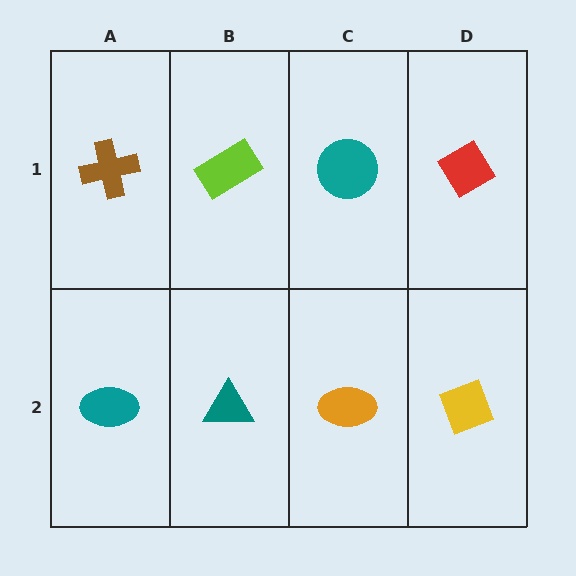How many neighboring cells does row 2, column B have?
3.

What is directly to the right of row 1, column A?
A lime rectangle.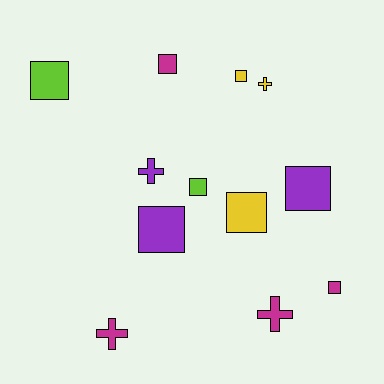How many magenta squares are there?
There are 2 magenta squares.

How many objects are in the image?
There are 12 objects.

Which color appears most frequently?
Magenta, with 4 objects.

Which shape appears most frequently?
Square, with 8 objects.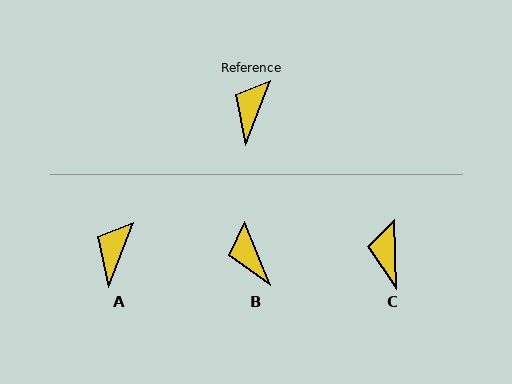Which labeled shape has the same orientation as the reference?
A.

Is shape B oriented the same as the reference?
No, it is off by about 42 degrees.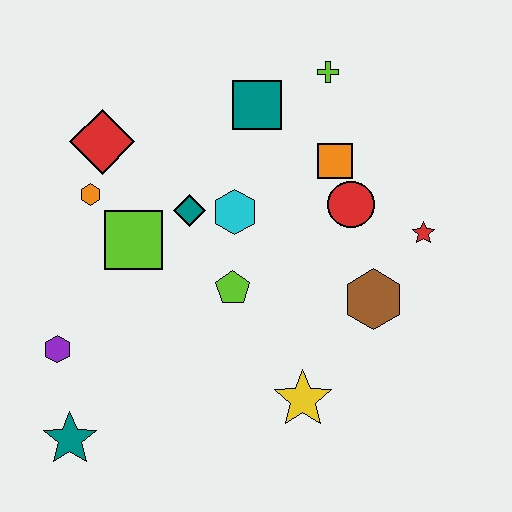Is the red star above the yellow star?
Yes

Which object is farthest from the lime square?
The red star is farthest from the lime square.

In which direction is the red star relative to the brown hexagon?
The red star is above the brown hexagon.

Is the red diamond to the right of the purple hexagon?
Yes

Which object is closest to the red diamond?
The orange hexagon is closest to the red diamond.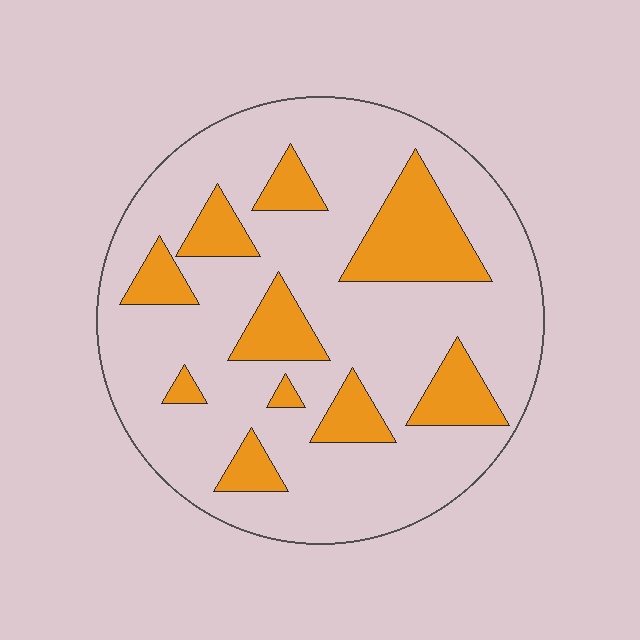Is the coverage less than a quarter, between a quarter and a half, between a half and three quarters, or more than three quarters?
Less than a quarter.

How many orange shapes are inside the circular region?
10.